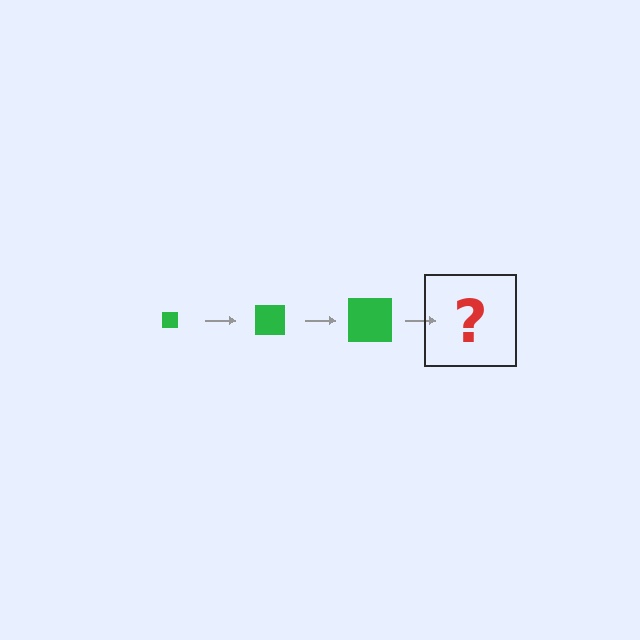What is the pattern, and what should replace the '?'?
The pattern is that the square gets progressively larger each step. The '?' should be a green square, larger than the previous one.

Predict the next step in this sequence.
The next step is a green square, larger than the previous one.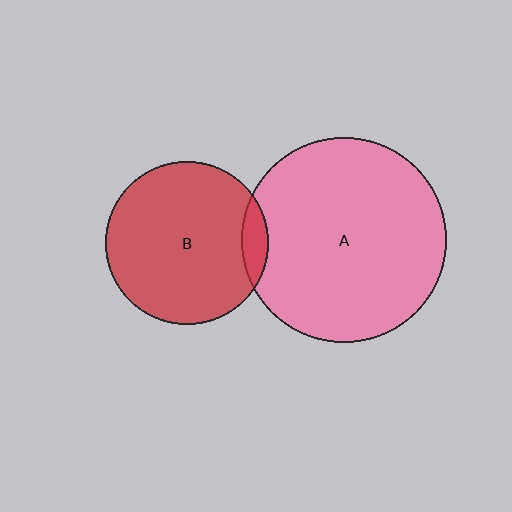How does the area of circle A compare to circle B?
Approximately 1.6 times.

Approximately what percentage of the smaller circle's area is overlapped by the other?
Approximately 10%.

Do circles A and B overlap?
Yes.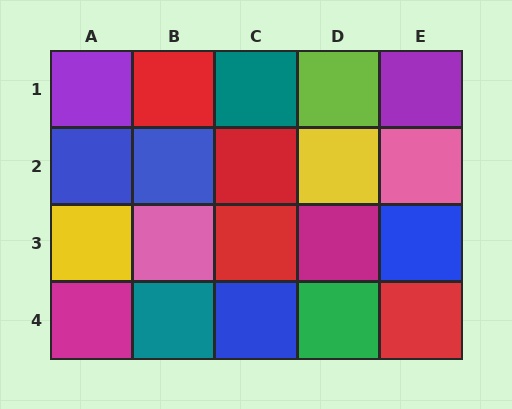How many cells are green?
1 cell is green.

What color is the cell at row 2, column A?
Blue.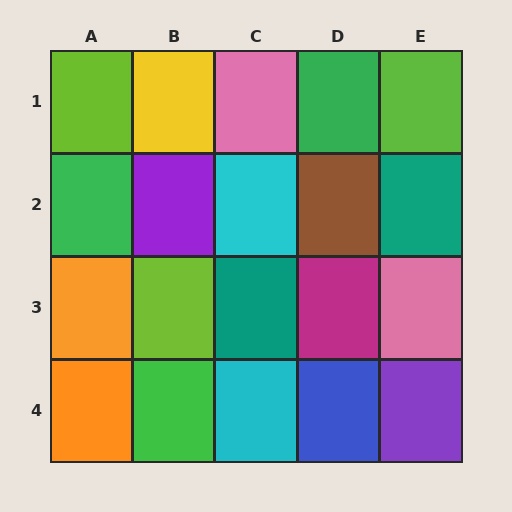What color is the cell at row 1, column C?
Pink.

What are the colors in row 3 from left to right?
Orange, lime, teal, magenta, pink.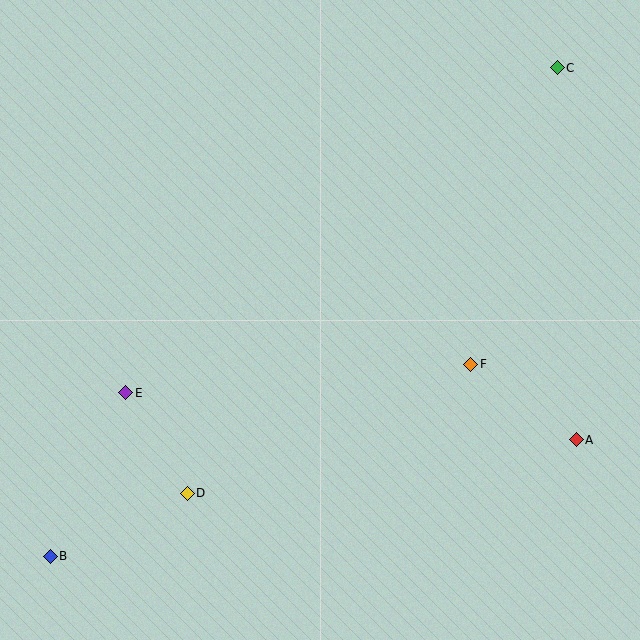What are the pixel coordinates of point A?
Point A is at (576, 440).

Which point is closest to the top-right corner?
Point C is closest to the top-right corner.